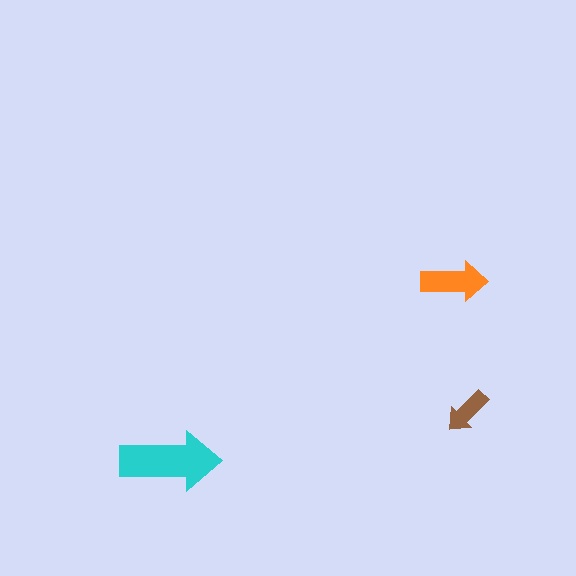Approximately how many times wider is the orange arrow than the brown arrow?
About 1.5 times wider.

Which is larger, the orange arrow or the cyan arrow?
The cyan one.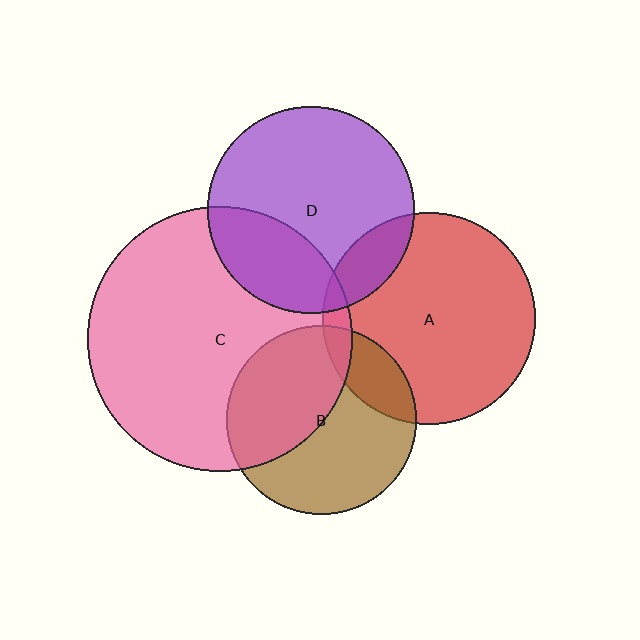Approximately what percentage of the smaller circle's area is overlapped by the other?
Approximately 5%.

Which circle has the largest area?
Circle C (pink).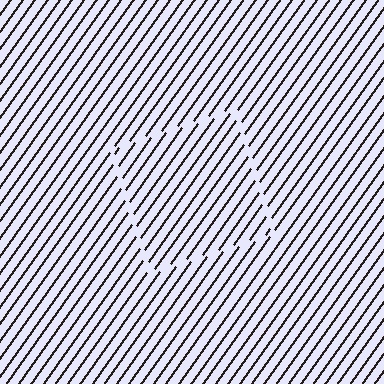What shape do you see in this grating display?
An illusory square. The interior of the shape contains the same grating, shifted by half a period — the contour is defined by the phase discontinuity where line-ends from the inner and outer gratings abut.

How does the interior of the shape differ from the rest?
The interior of the shape contains the same grating, shifted by half a period — the contour is defined by the phase discontinuity where line-ends from the inner and outer gratings abut.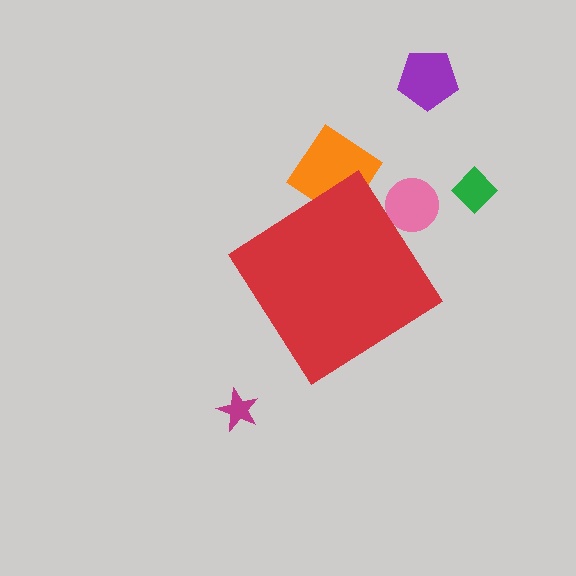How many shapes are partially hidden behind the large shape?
2 shapes are partially hidden.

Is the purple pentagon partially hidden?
No, the purple pentagon is fully visible.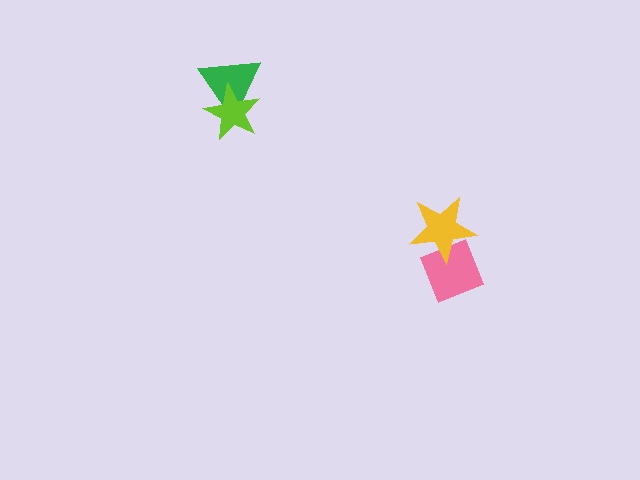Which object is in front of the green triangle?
The lime star is in front of the green triangle.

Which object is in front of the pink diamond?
The yellow star is in front of the pink diamond.